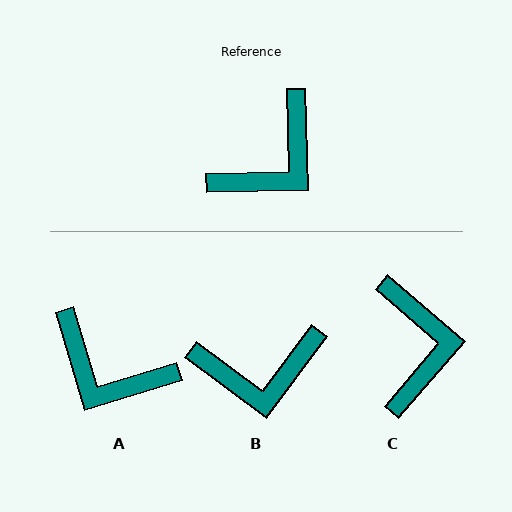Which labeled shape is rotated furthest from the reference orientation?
A, about 75 degrees away.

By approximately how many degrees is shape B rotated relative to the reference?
Approximately 38 degrees clockwise.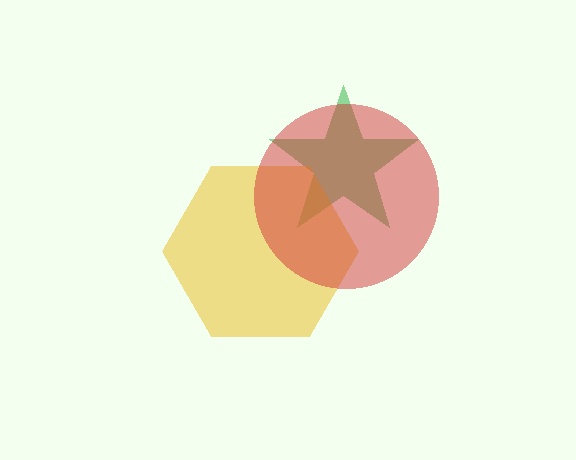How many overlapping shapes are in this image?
There are 3 overlapping shapes in the image.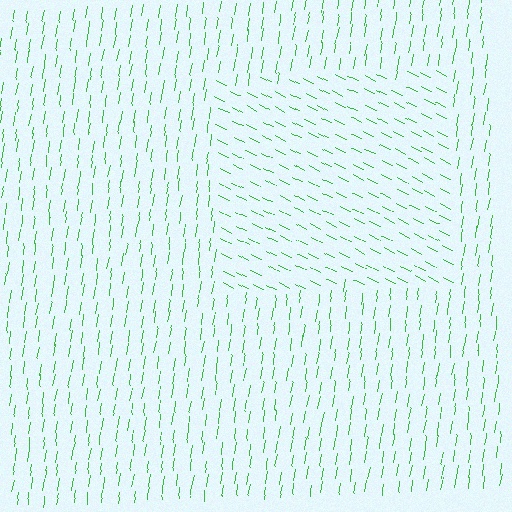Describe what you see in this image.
The image is filled with small green line segments. A rectangle region in the image has lines oriented differently from the surrounding lines, creating a visible texture boundary.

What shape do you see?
I see a rectangle.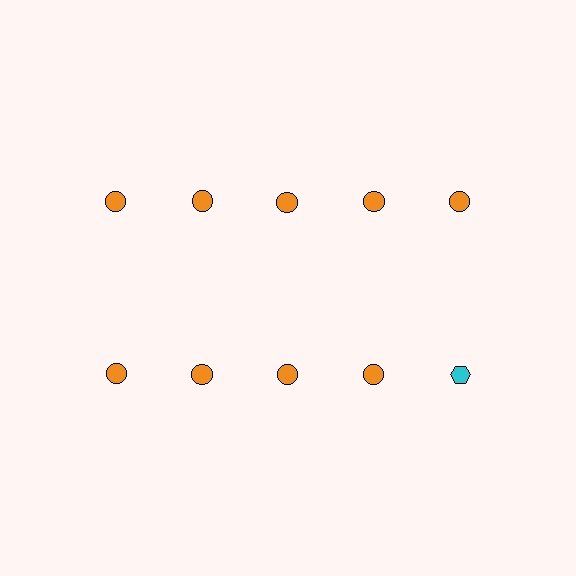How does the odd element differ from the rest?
It differs in both color (cyan instead of orange) and shape (hexagon instead of circle).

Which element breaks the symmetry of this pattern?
The cyan hexagon in the second row, rightmost column breaks the symmetry. All other shapes are orange circles.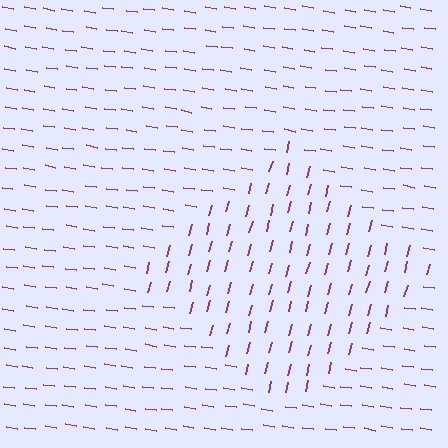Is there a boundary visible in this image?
Yes, there is a texture boundary formed by a change in line orientation.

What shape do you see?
I see a diamond.